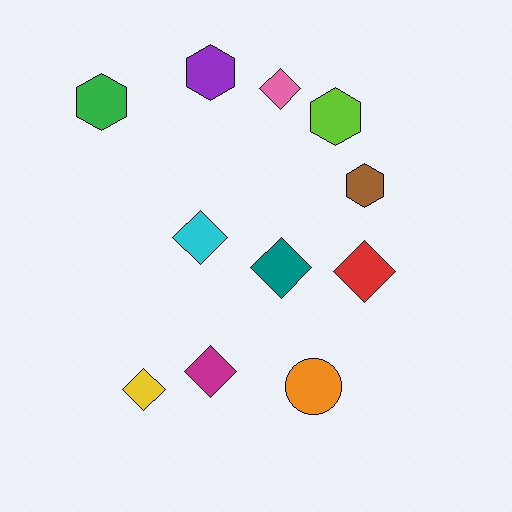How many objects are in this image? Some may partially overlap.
There are 11 objects.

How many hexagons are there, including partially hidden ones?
There are 4 hexagons.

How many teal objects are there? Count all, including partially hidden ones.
There is 1 teal object.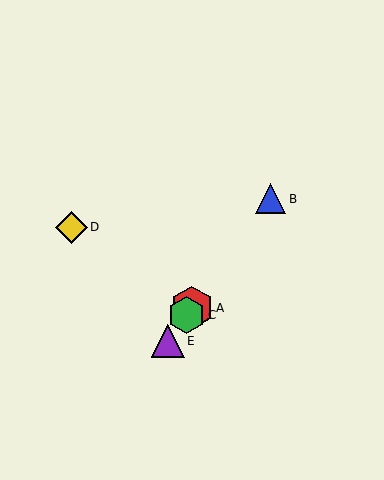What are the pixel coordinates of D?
Object D is at (72, 227).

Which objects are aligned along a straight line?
Objects A, B, C, E are aligned along a straight line.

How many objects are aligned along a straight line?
4 objects (A, B, C, E) are aligned along a straight line.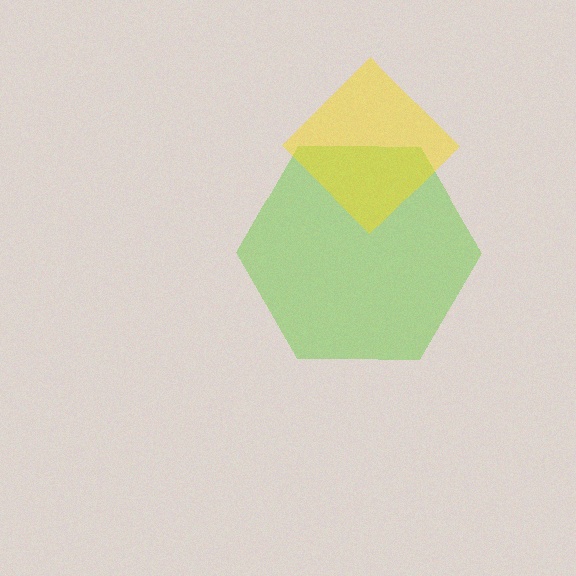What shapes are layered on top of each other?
The layered shapes are: a lime hexagon, a yellow diamond.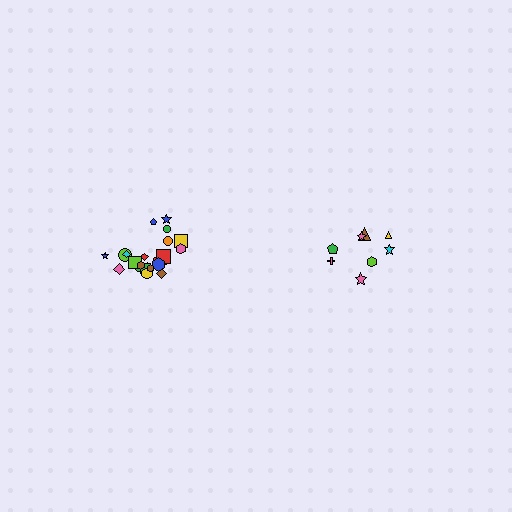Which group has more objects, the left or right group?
The left group.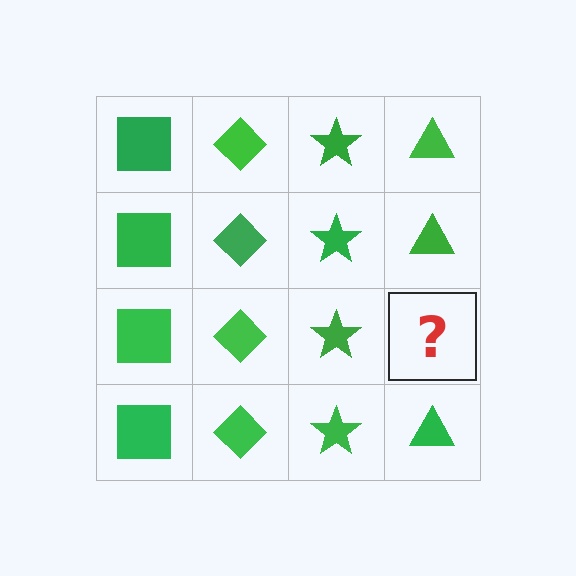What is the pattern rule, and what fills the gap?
The rule is that each column has a consistent shape. The gap should be filled with a green triangle.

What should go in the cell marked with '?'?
The missing cell should contain a green triangle.